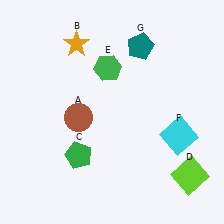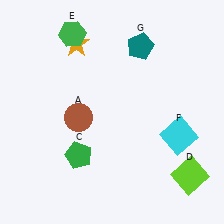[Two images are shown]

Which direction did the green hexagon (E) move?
The green hexagon (E) moved left.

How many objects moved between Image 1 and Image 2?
1 object moved between the two images.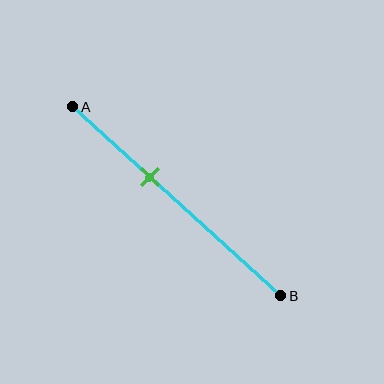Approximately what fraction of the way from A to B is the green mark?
The green mark is approximately 35% of the way from A to B.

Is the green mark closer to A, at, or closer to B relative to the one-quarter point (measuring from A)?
The green mark is closer to point B than the one-quarter point of segment AB.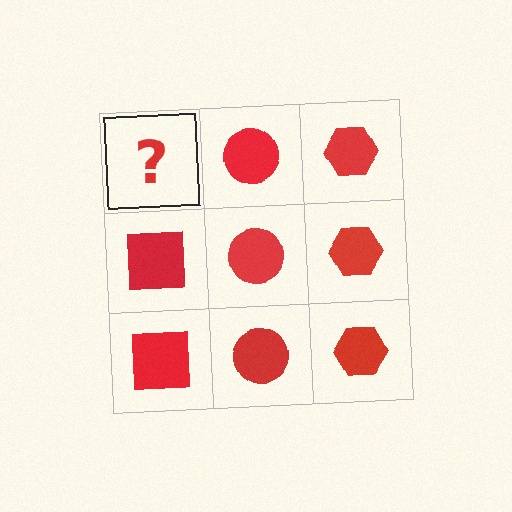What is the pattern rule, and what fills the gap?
The rule is that each column has a consistent shape. The gap should be filled with a red square.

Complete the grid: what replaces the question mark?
The question mark should be replaced with a red square.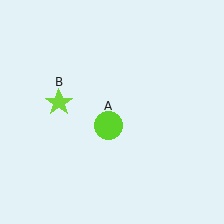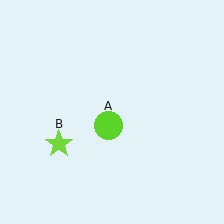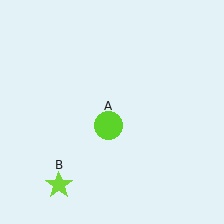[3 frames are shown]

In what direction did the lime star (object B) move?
The lime star (object B) moved down.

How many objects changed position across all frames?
1 object changed position: lime star (object B).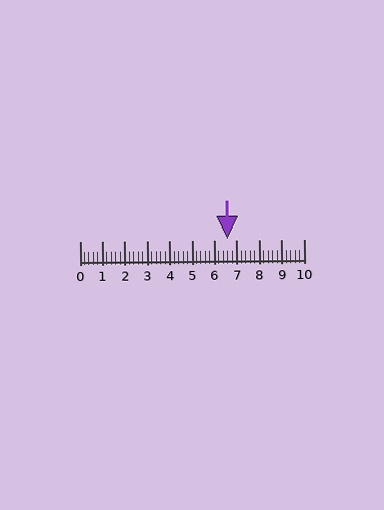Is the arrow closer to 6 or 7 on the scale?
The arrow is closer to 7.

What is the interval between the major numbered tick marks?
The major tick marks are spaced 1 units apart.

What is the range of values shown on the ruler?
The ruler shows values from 0 to 10.